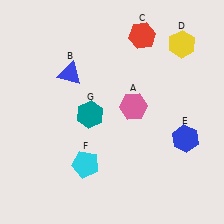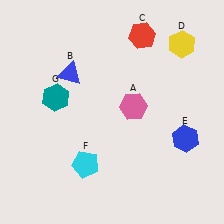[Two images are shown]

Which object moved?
The teal hexagon (G) moved left.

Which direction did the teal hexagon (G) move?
The teal hexagon (G) moved left.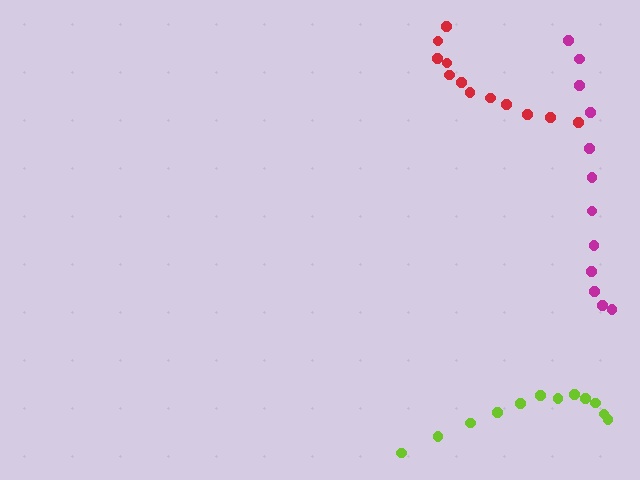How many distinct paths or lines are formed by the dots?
There are 3 distinct paths.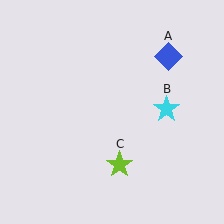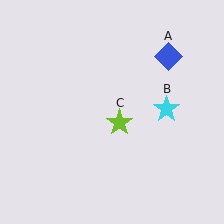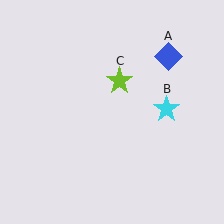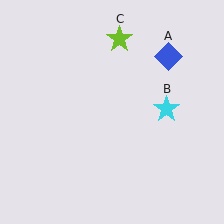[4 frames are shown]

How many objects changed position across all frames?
1 object changed position: lime star (object C).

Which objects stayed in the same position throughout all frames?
Blue diamond (object A) and cyan star (object B) remained stationary.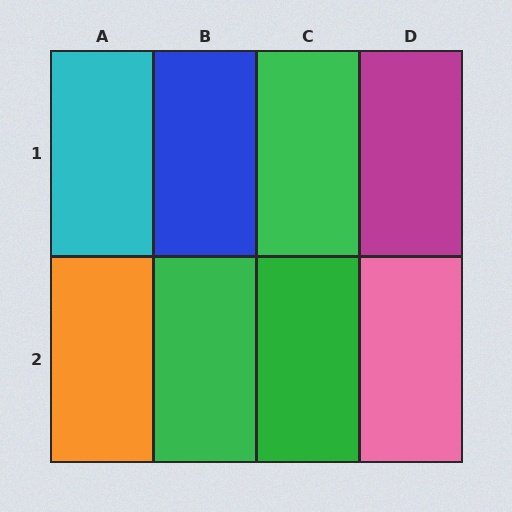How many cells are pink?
1 cell is pink.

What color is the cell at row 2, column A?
Orange.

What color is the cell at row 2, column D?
Pink.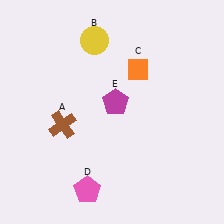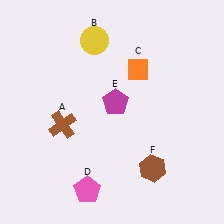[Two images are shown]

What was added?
A brown hexagon (F) was added in Image 2.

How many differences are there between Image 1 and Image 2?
There is 1 difference between the two images.